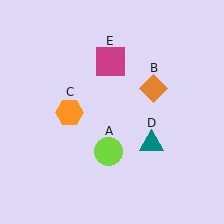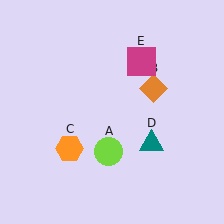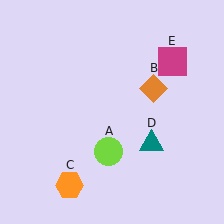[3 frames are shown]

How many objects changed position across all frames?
2 objects changed position: orange hexagon (object C), magenta square (object E).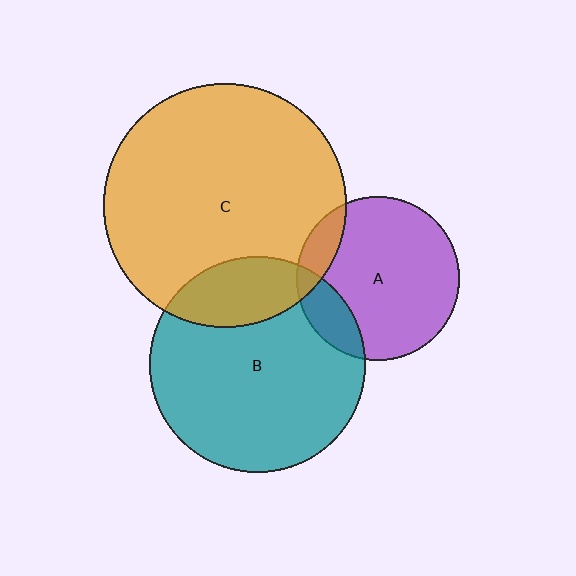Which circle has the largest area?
Circle C (orange).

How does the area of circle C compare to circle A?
Approximately 2.2 times.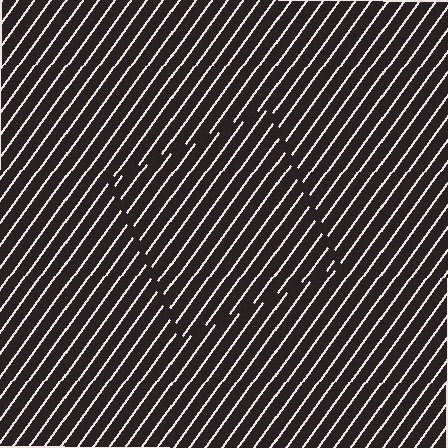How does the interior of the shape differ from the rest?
The interior of the shape contains the same grating, shifted by half a period — the contour is defined by the phase discontinuity where line-ends from the inner and outer gratings abut.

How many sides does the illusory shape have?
4 sides — the line-ends trace a square.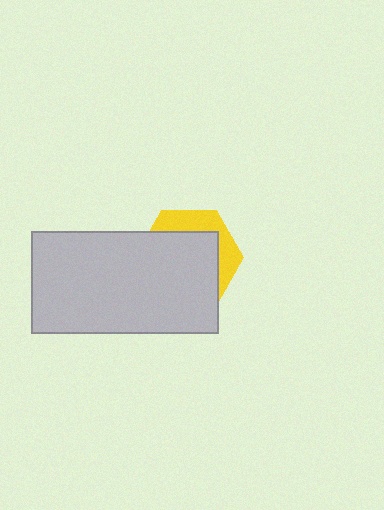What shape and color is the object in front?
The object in front is a light gray rectangle.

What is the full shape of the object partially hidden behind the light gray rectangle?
The partially hidden object is a yellow hexagon.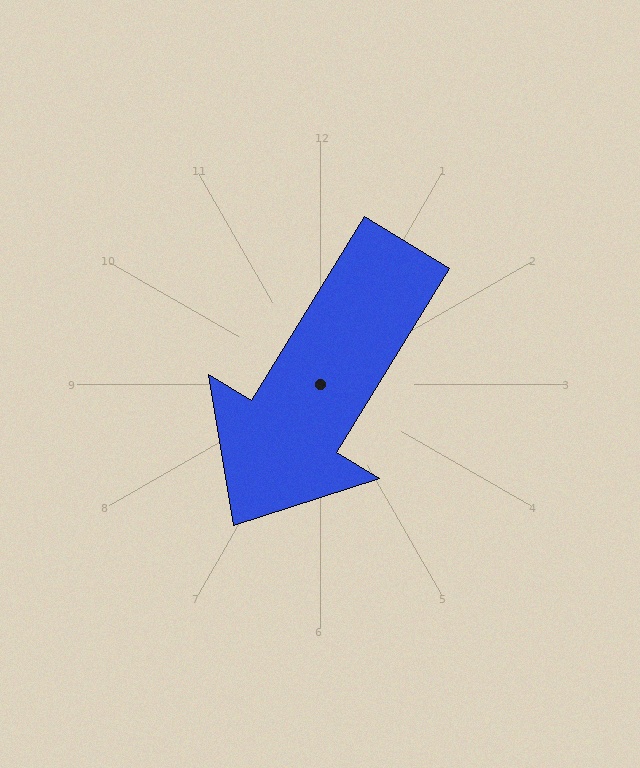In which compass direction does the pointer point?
Southwest.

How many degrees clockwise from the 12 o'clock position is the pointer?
Approximately 211 degrees.